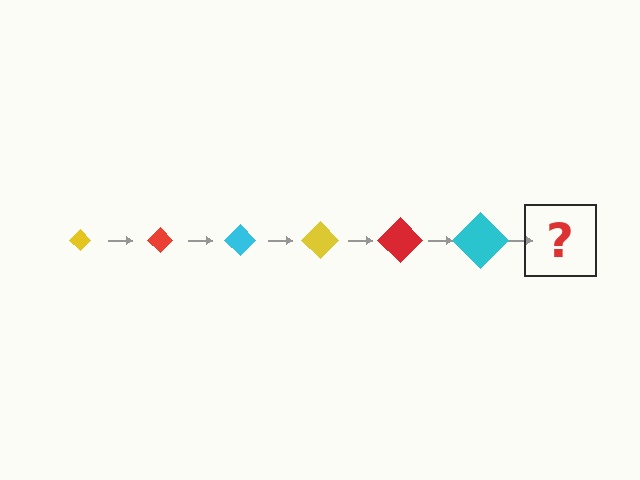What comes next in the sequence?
The next element should be a yellow diamond, larger than the previous one.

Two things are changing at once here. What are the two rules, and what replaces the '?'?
The two rules are that the diamond grows larger each step and the color cycles through yellow, red, and cyan. The '?' should be a yellow diamond, larger than the previous one.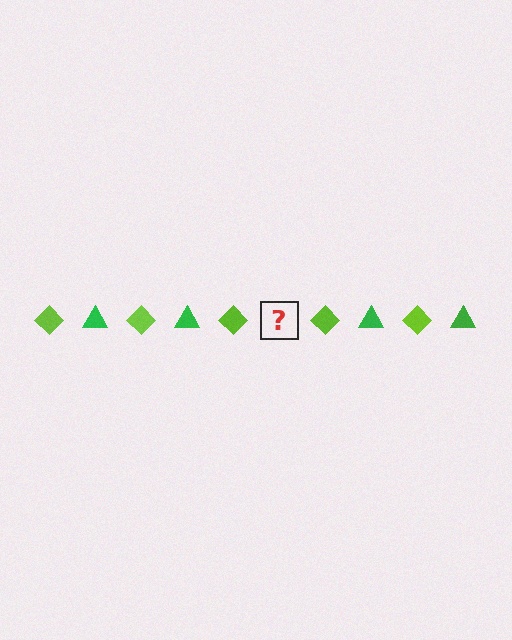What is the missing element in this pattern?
The missing element is a green triangle.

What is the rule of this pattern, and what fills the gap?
The rule is that the pattern alternates between lime diamond and green triangle. The gap should be filled with a green triangle.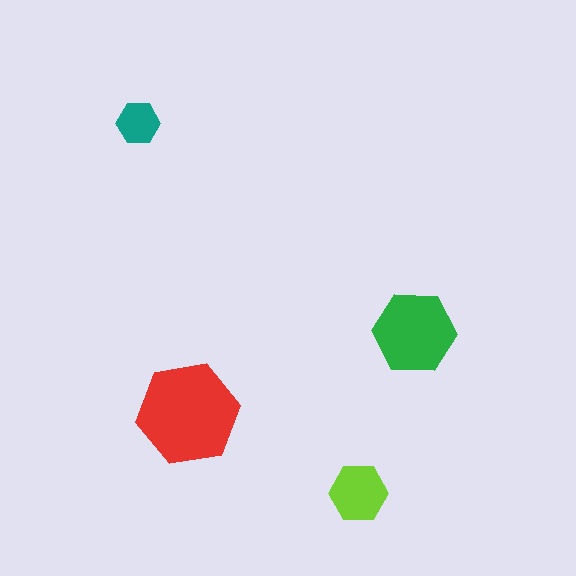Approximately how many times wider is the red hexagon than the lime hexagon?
About 2 times wider.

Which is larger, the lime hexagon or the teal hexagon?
The lime one.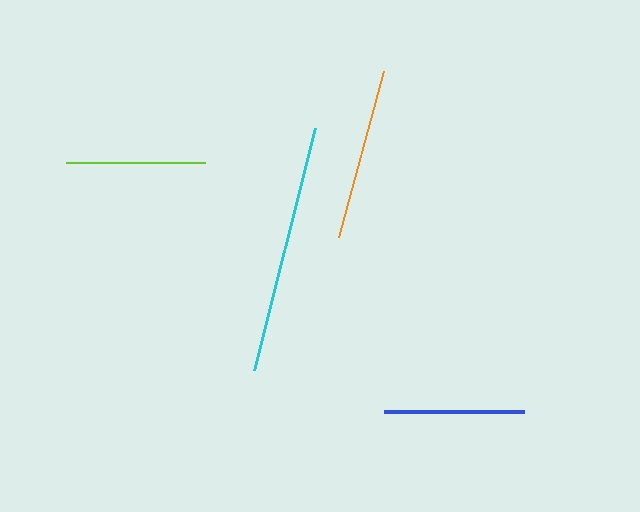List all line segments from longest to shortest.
From longest to shortest: cyan, orange, blue, lime.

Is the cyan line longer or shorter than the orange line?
The cyan line is longer than the orange line.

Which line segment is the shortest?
The lime line is the shortest at approximately 139 pixels.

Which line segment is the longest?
The cyan line is the longest at approximately 249 pixels.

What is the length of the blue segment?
The blue segment is approximately 140 pixels long.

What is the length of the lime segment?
The lime segment is approximately 139 pixels long.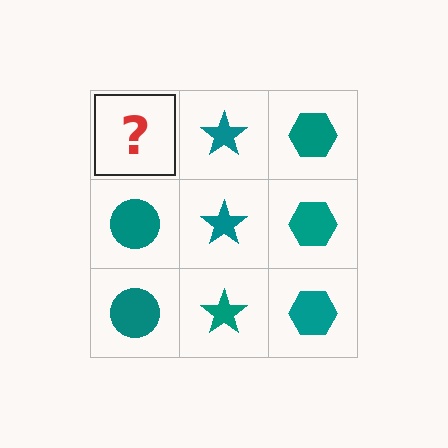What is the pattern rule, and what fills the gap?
The rule is that each column has a consistent shape. The gap should be filled with a teal circle.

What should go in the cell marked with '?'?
The missing cell should contain a teal circle.